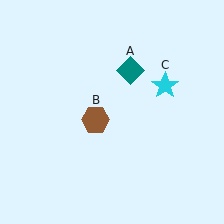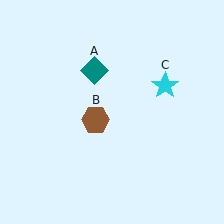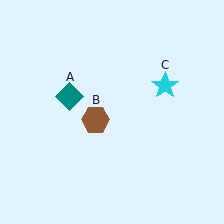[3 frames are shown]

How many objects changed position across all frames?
1 object changed position: teal diamond (object A).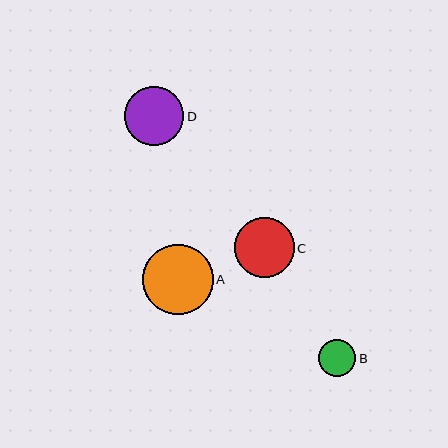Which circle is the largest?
Circle A is the largest with a size of approximately 70 pixels.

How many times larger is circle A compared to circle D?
Circle A is approximately 1.2 times the size of circle D.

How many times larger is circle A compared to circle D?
Circle A is approximately 1.2 times the size of circle D.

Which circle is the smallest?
Circle B is the smallest with a size of approximately 37 pixels.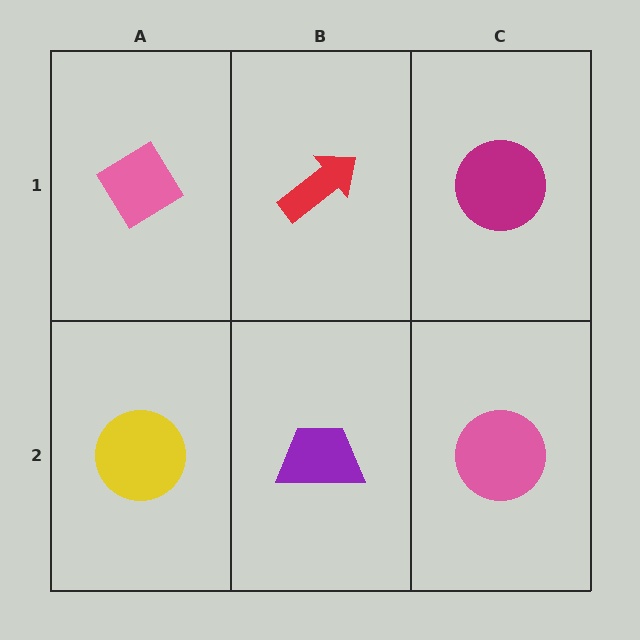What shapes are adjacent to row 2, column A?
A pink diamond (row 1, column A), a purple trapezoid (row 2, column B).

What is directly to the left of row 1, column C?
A red arrow.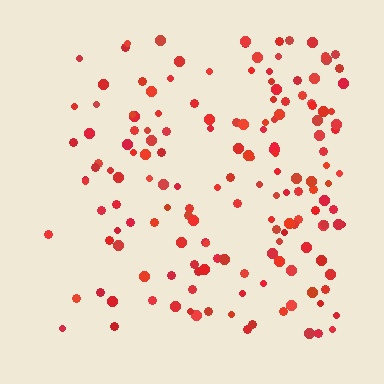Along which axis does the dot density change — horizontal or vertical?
Horizontal.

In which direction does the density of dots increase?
From left to right, with the right side densest.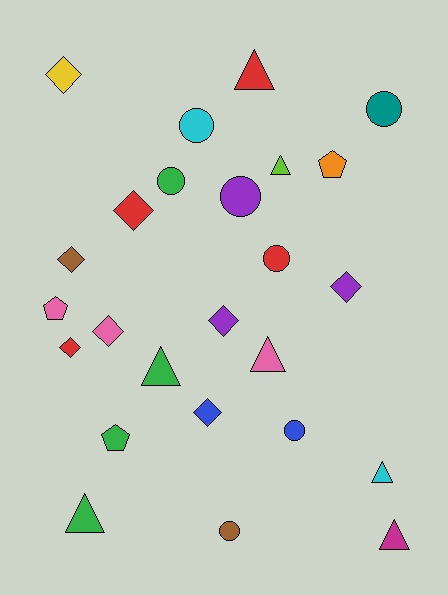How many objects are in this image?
There are 25 objects.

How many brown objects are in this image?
There are 2 brown objects.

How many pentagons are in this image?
There are 3 pentagons.